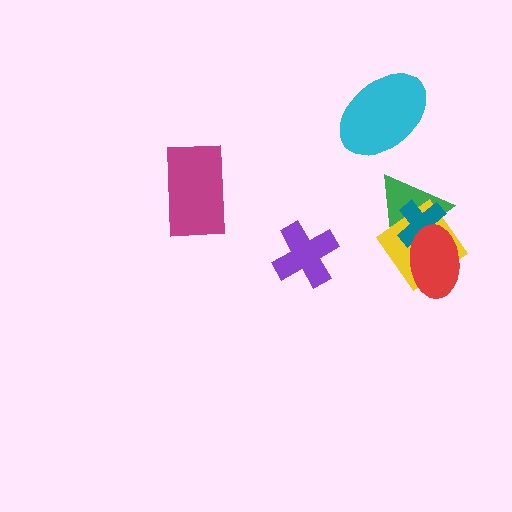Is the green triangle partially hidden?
Yes, it is partially covered by another shape.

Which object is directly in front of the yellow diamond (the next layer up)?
The teal cross is directly in front of the yellow diamond.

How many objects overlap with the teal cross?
3 objects overlap with the teal cross.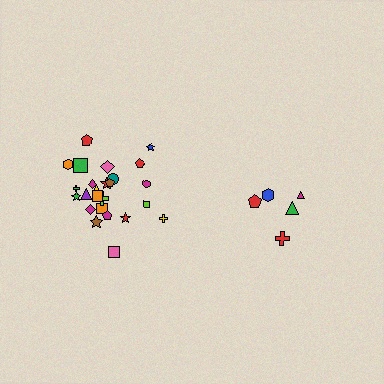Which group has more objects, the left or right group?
The left group.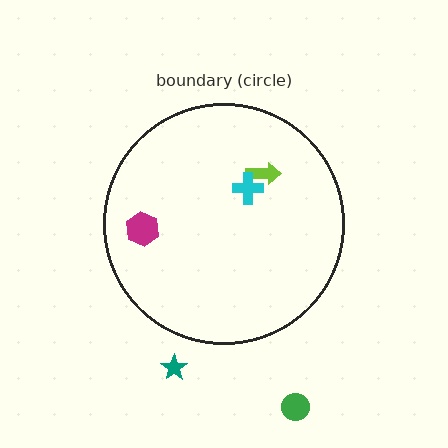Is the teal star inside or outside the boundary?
Outside.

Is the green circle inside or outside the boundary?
Outside.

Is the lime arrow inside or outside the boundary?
Inside.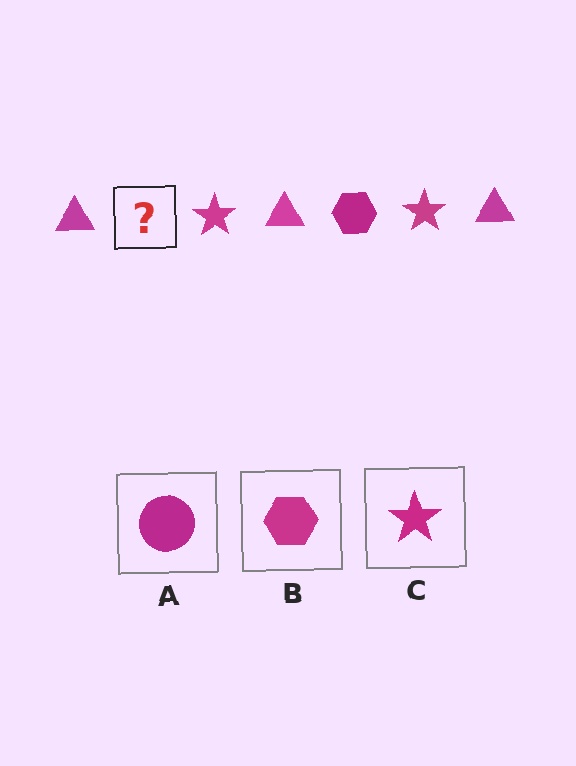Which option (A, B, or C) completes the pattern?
B.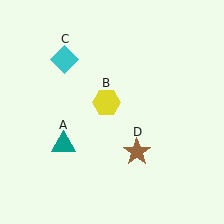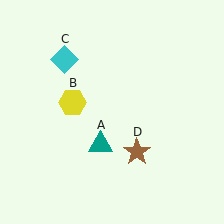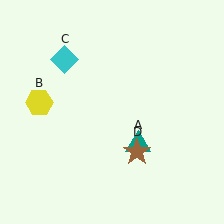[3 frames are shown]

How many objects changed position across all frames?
2 objects changed position: teal triangle (object A), yellow hexagon (object B).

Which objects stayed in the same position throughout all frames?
Cyan diamond (object C) and brown star (object D) remained stationary.